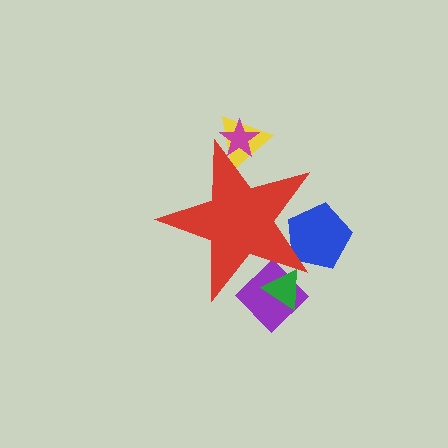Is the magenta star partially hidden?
Yes, the magenta star is partially hidden behind the red star.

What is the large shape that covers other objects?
A red star.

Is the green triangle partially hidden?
Yes, the green triangle is partially hidden behind the red star.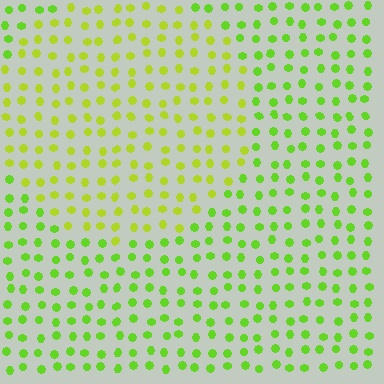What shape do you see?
I see a circle.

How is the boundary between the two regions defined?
The boundary is defined purely by a slight shift in hue (about 26 degrees). Spacing, size, and orientation are identical on both sides.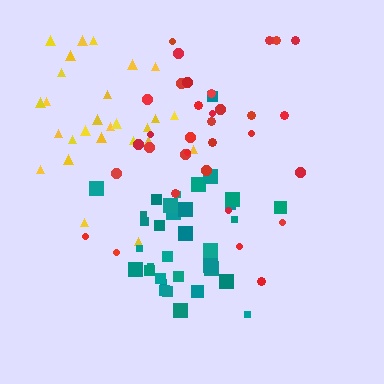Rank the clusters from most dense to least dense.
teal, yellow, red.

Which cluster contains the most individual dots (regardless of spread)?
Teal (34).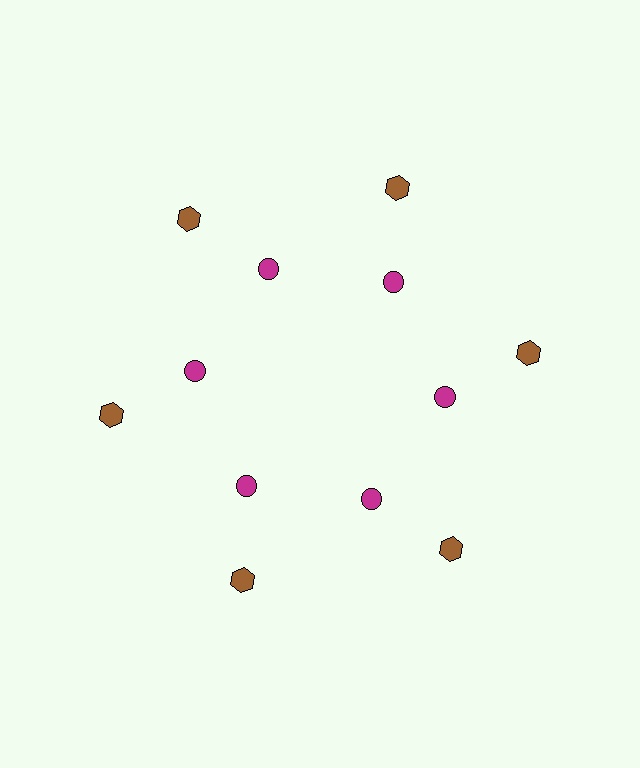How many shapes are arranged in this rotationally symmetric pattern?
There are 12 shapes, arranged in 6 groups of 2.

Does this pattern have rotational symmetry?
Yes, this pattern has 6-fold rotational symmetry. It looks the same after rotating 60 degrees around the center.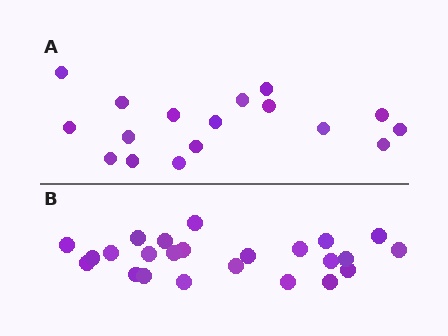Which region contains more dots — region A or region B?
Region B (the bottom region) has more dots.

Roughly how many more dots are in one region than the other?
Region B has roughly 8 or so more dots than region A.